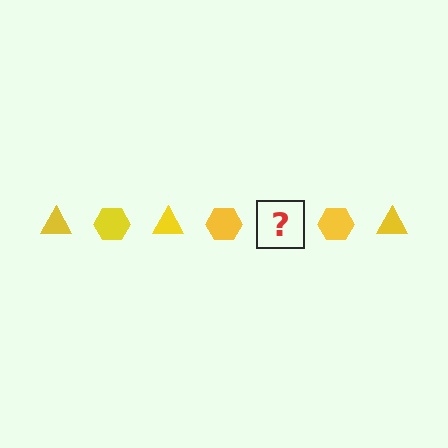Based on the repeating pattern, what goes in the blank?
The blank should be a yellow triangle.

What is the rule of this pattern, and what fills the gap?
The rule is that the pattern cycles through triangle, hexagon shapes in yellow. The gap should be filled with a yellow triangle.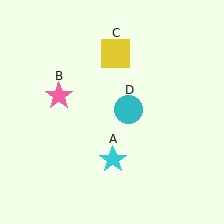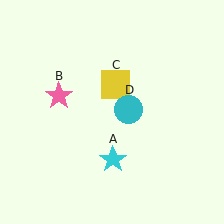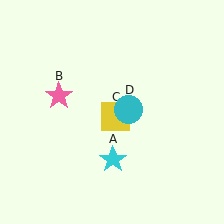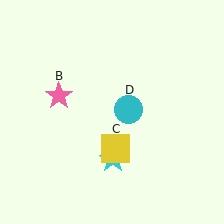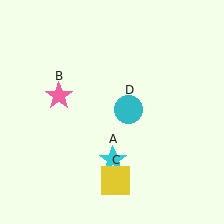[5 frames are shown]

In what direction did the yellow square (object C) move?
The yellow square (object C) moved down.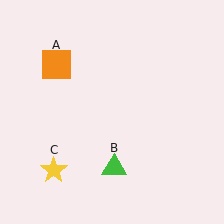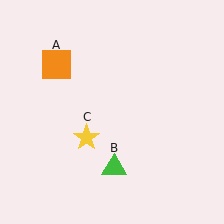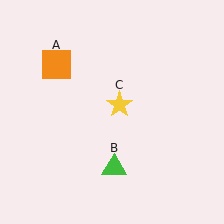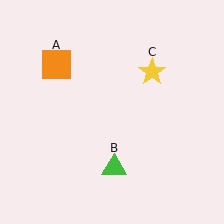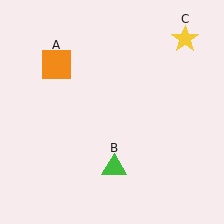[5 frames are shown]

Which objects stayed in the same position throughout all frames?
Orange square (object A) and green triangle (object B) remained stationary.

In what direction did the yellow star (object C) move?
The yellow star (object C) moved up and to the right.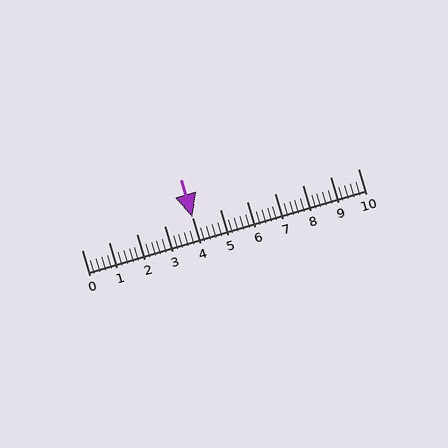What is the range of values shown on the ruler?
The ruler shows values from 0 to 10.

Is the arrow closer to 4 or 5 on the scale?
The arrow is closer to 4.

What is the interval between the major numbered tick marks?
The major tick marks are spaced 1 units apart.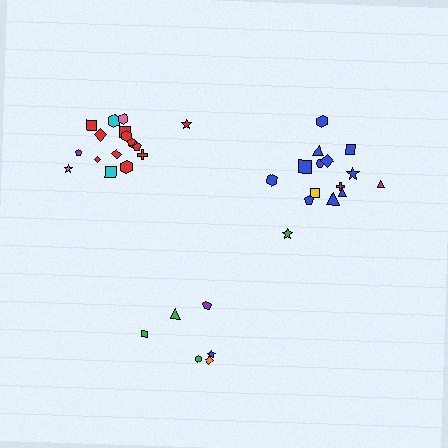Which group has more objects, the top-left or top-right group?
The top-left group.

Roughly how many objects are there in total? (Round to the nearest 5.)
Roughly 40 objects in total.